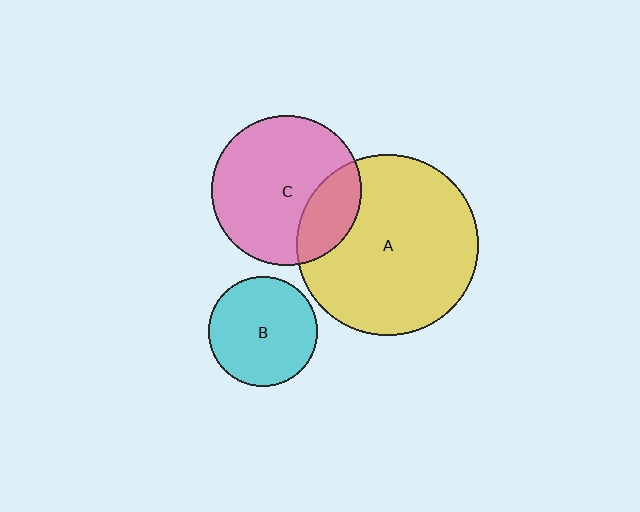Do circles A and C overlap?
Yes.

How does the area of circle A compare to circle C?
Approximately 1.5 times.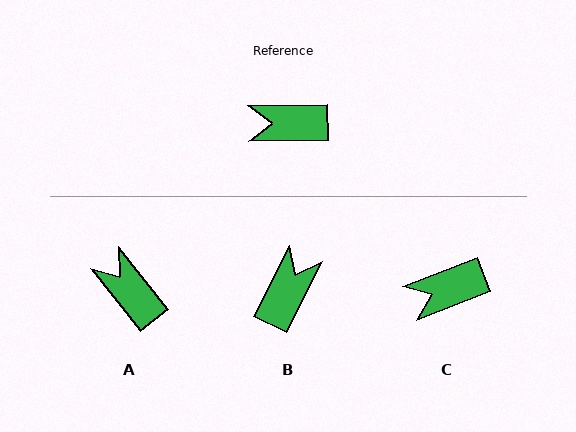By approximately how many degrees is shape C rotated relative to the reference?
Approximately 21 degrees counter-clockwise.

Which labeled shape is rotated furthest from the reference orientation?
B, about 117 degrees away.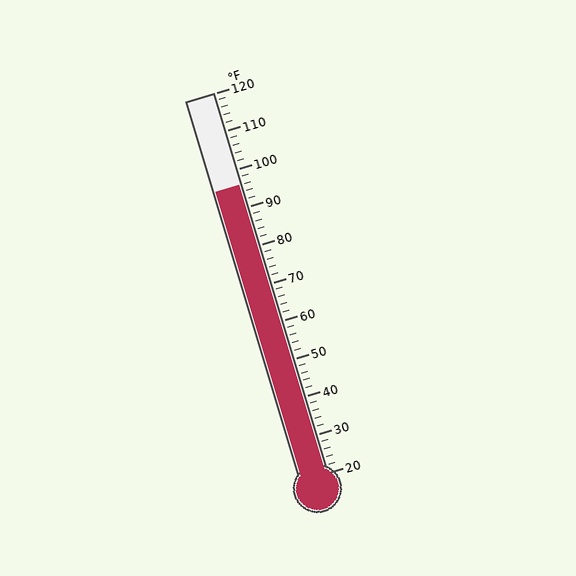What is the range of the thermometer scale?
The thermometer scale ranges from 20°F to 120°F.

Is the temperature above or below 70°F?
The temperature is above 70°F.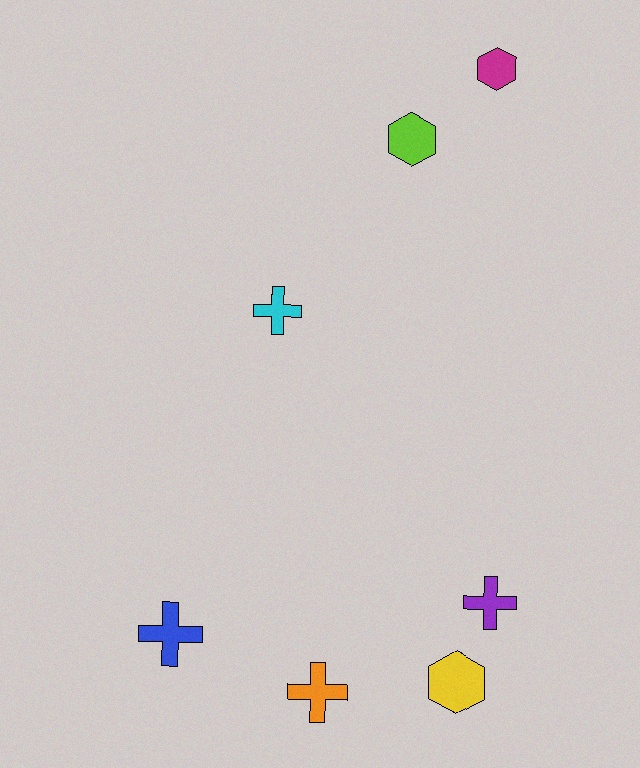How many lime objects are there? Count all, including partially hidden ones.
There is 1 lime object.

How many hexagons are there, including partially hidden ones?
There are 3 hexagons.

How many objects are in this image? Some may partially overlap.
There are 7 objects.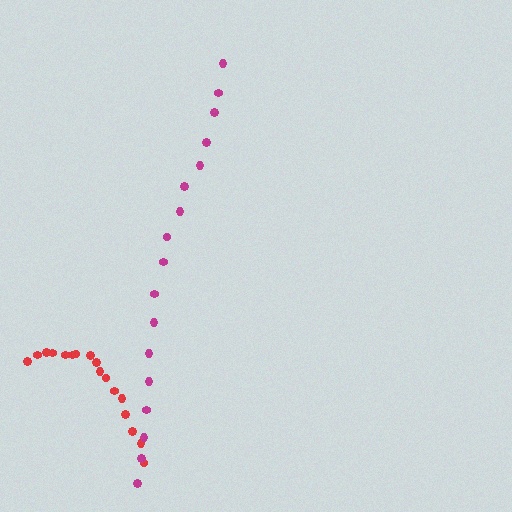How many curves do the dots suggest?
There are 2 distinct paths.